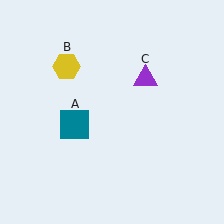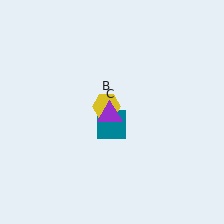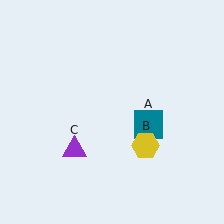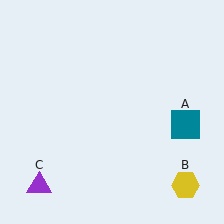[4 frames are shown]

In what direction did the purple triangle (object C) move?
The purple triangle (object C) moved down and to the left.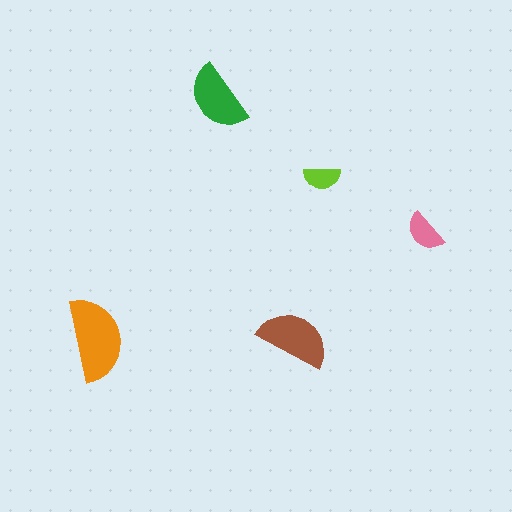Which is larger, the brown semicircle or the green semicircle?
The brown one.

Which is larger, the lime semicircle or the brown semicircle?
The brown one.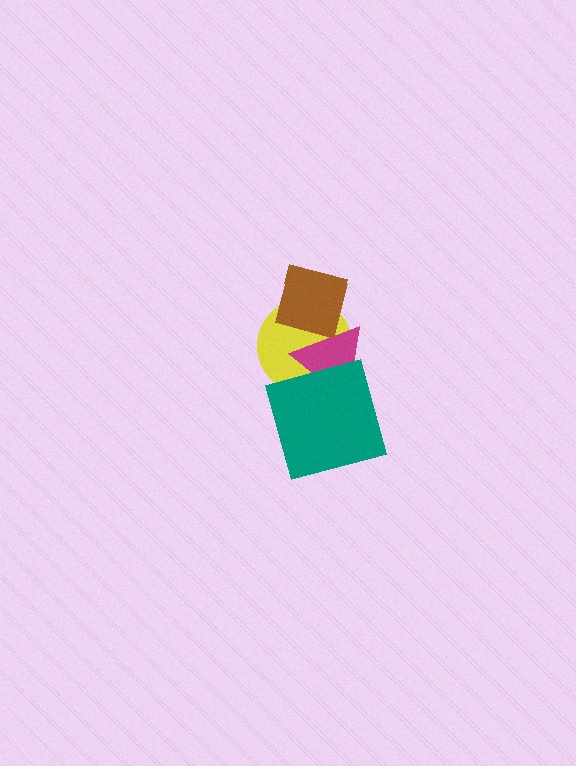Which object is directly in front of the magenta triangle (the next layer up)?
The brown square is directly in front of the magenta triangle.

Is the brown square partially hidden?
No, no other shape covers it.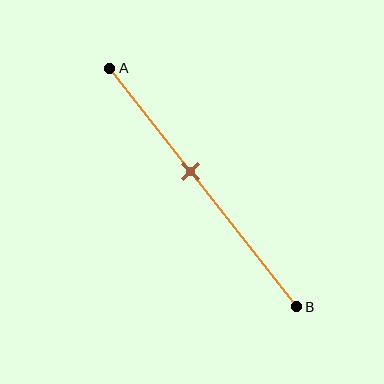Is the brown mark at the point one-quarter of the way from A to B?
No, the mark is at about 45% from A, not at the 25% one-quarter point.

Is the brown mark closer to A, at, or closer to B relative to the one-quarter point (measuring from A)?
The brown mark is closer to point B than the one-quarter point of segment AB.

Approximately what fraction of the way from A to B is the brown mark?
The brown mark is approximately 45% of the way from A to B.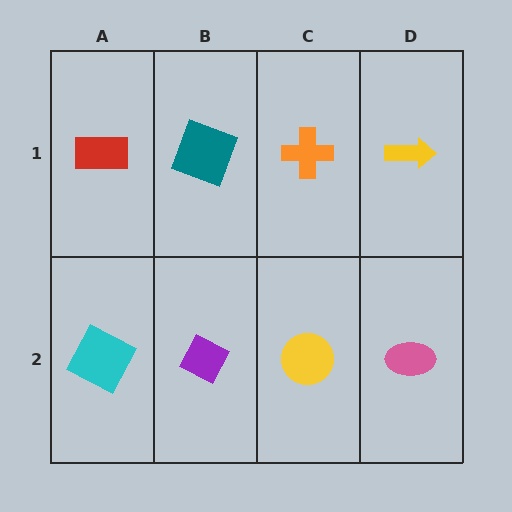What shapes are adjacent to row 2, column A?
A red rectangle (row 1, column A), a purple diamond (row 2, column B).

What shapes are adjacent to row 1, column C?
A yellow circle (row 2, column C), a teal square (row 1, column B), a yellow arrow (row 1, column D).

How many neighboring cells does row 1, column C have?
3.